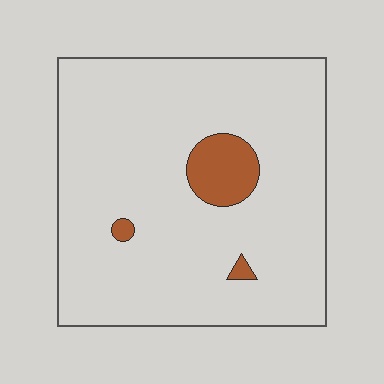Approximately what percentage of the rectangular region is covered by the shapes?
Approximately 5%.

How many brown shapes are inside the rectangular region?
3.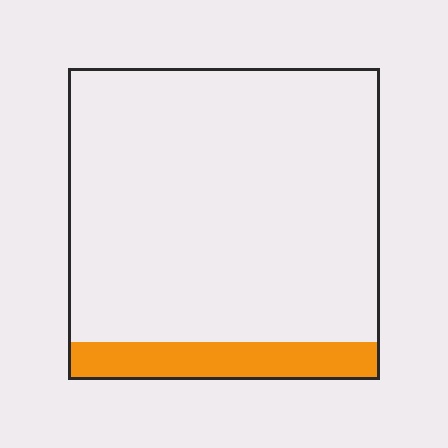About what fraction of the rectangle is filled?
About one eighth (1/8).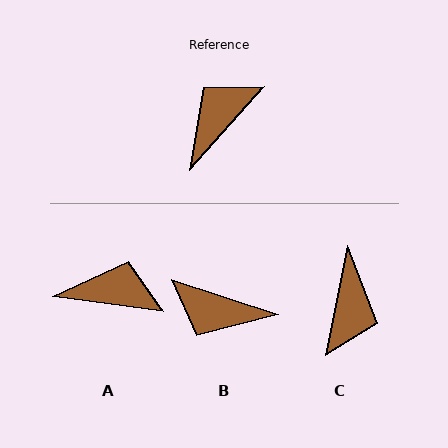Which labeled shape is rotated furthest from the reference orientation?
C, about 150 degrees away.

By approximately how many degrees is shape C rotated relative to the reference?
Approximately 150 degrees clockwise.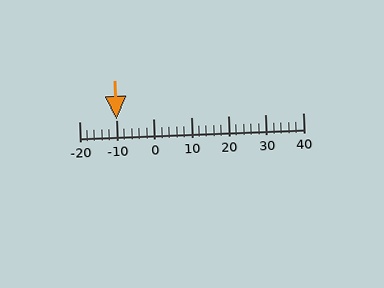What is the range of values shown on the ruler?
The ruler shows values from -20 to 40.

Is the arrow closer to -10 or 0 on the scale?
The arrow is closer to -10.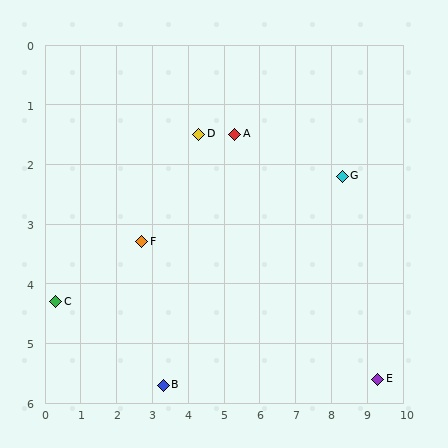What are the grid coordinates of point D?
Point D is at approximately (4.3, 1.5).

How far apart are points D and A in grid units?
Points D and A are about 1.0 grid units apart.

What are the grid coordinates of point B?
Point B is at approximately (3.3, 5.7).